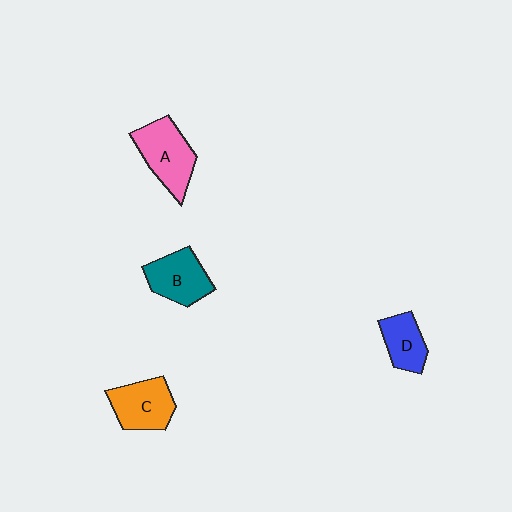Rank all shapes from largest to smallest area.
From largest to smallest: A (pink), C (orange), B (teal), D (blue).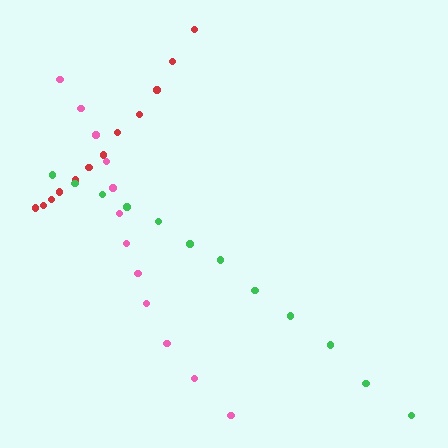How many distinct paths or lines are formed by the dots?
There are 3 distinct paths.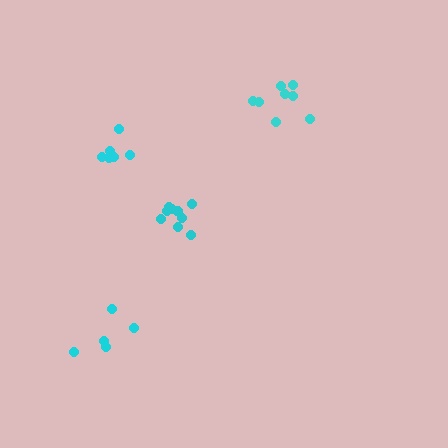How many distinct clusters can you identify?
There are 4 distinct clusters.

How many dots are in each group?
Group 1: 6 dots, Group 2: 5 dots, Group 3: 8 dots, Group 4: 9 dots (28 total).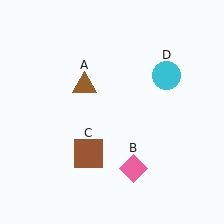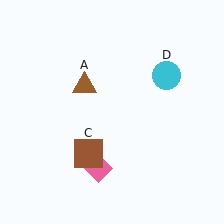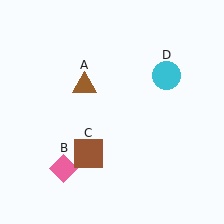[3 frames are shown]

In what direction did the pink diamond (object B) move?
The pink diamond (object B) moved left.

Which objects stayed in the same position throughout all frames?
Brown triangle (object A) and brown square (object C) and cyan circle (object D) remained stationary.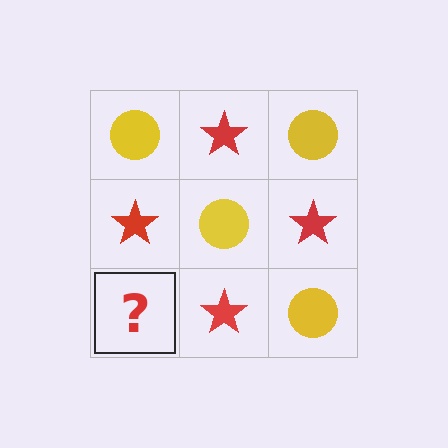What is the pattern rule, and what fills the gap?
The rule is that it alternates yellow circle and red star in a checkerboard pattern. The gap should be filled with a yellow circle.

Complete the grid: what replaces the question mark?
The question mark should be replaced with a yellow circle.